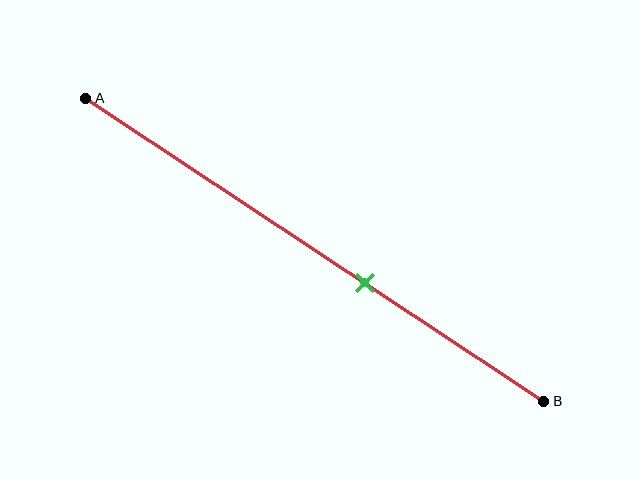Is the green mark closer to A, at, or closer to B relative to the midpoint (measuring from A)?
The green mark is closer to point B than the midpoint of segment AB.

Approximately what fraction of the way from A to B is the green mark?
The green mark is approximately 60% of the way from A to B.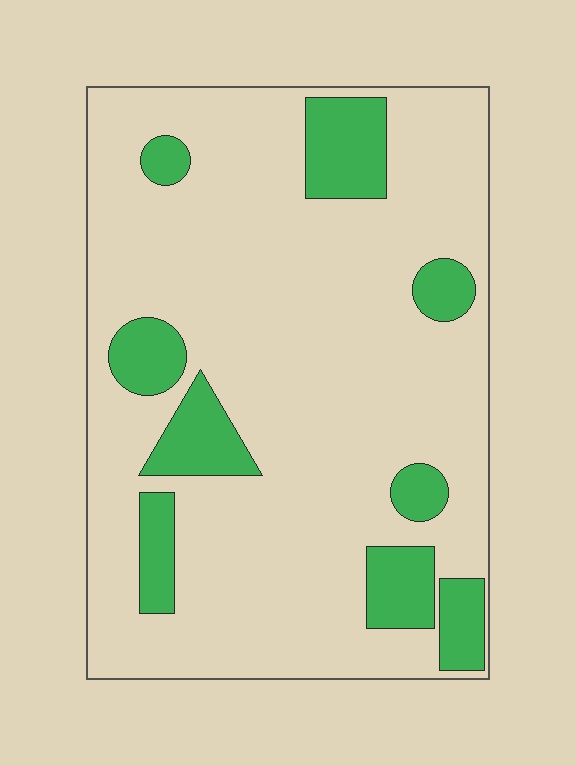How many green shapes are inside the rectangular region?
9.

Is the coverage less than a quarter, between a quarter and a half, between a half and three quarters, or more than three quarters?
Less than a quarter.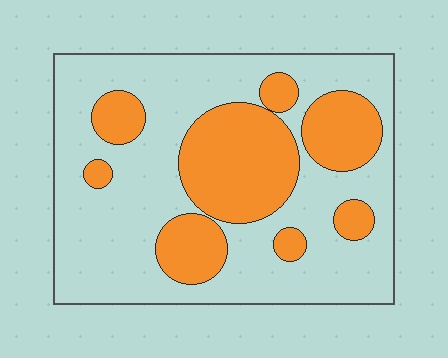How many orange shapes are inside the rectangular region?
8.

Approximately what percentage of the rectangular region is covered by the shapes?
Approximately 30%.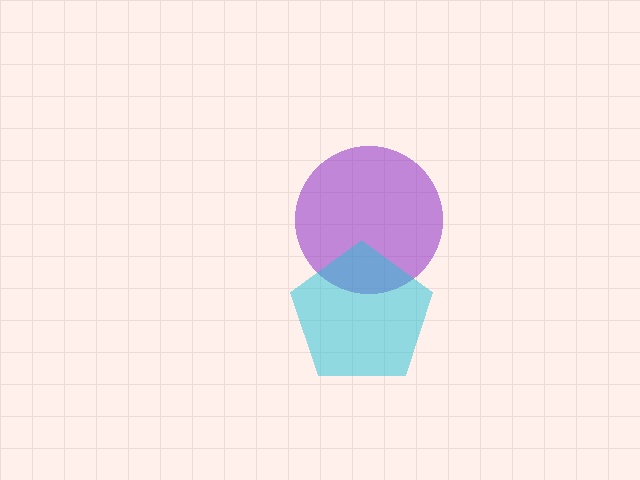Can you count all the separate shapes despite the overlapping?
Yes, there are 2 separate shapes.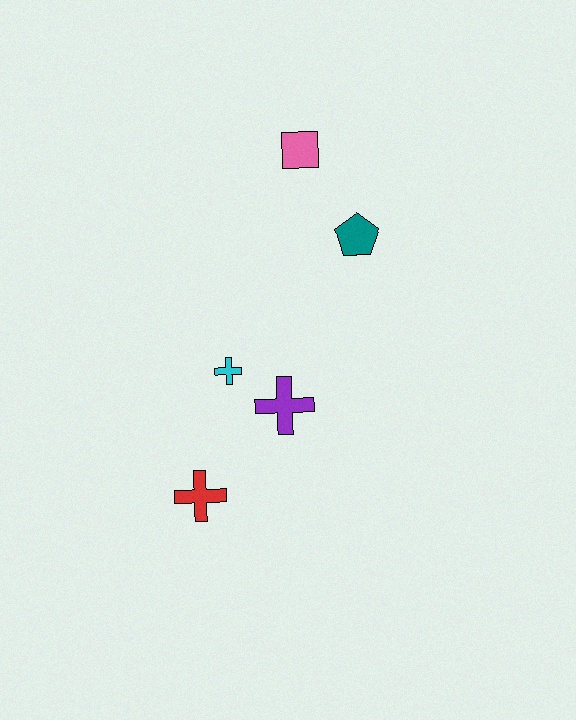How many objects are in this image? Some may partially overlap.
There are 5 objects.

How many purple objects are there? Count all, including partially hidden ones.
There is 1 purple object.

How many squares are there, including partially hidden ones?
There is 1 square.